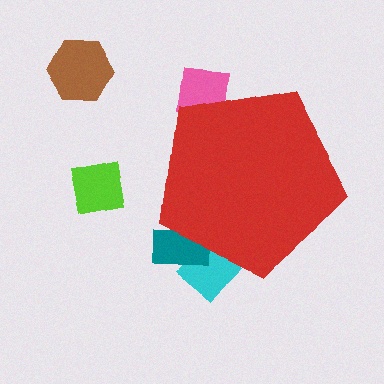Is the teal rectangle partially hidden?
Yes, the teal rectangle is partially hidden behind the red pentagon.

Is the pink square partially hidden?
Yes, the pink square is partially hidden behind the red pentagon.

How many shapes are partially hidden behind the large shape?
3 shapes are partially hidden.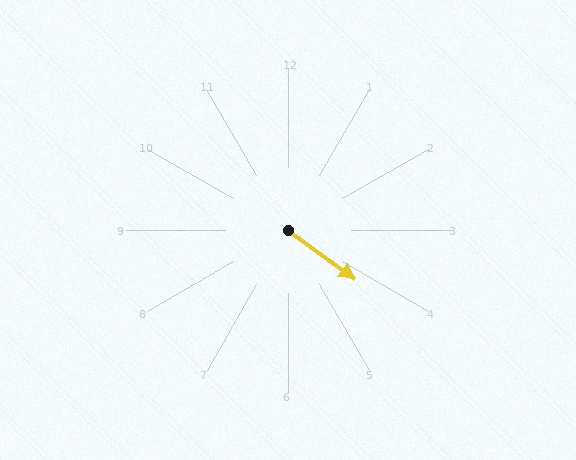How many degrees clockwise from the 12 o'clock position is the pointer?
Approximately 126 degrees.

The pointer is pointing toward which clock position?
Roughly 4 o'clock.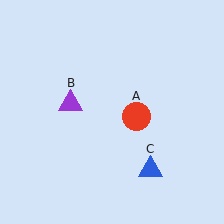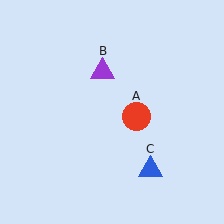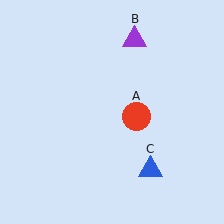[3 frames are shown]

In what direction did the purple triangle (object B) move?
The purple triangle (object B) moved up and to the right.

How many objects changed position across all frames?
1 object changed position: purple triangle (object B).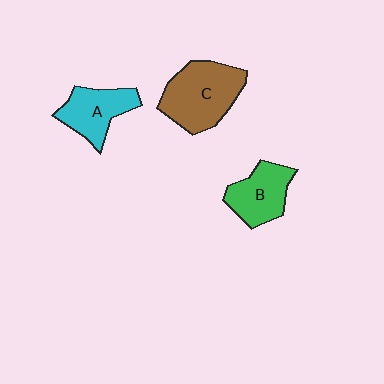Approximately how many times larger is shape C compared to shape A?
Approximately 1.5 times.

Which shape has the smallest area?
Shape B (green).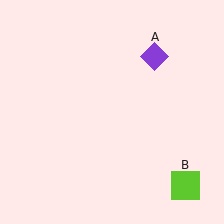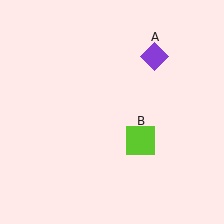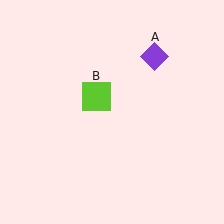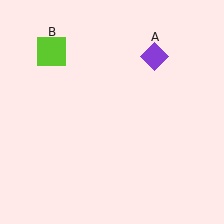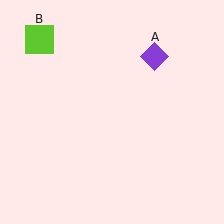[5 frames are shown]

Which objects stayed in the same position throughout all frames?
Purple diamond (object A) remained stationary.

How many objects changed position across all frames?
1 object changed position: lime square (object B).